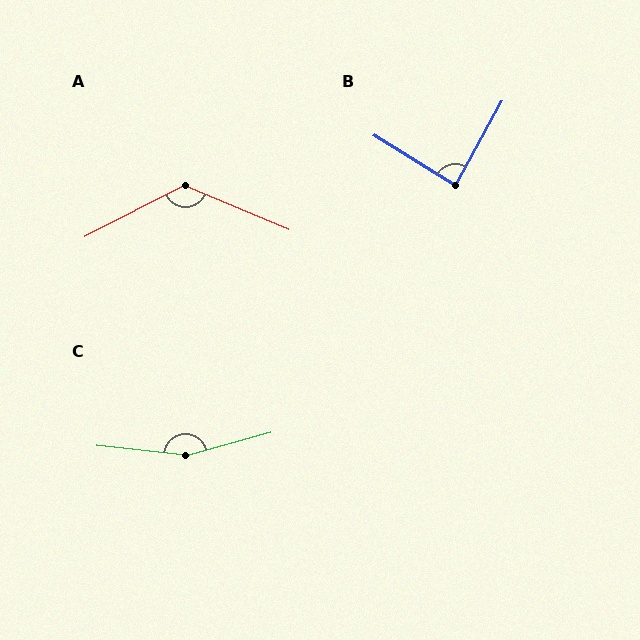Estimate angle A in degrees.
Approximately 130 degrees.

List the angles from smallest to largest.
B (87°), A (130°), C (159°).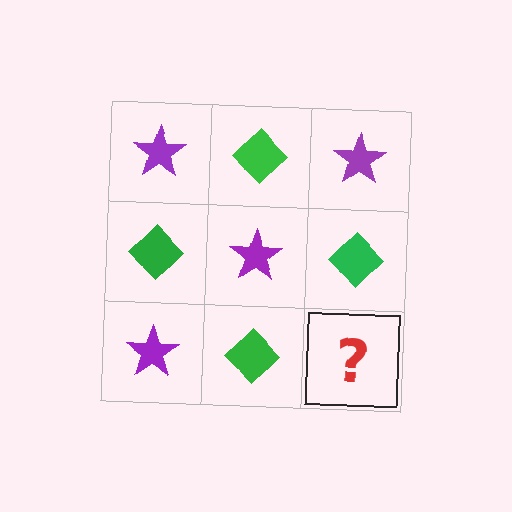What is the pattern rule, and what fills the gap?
The rule is that it alternates purple star and green diamond in a checkerboard pattern. The gap should be filled with a purple star.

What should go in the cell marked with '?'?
The missing cell should contain a purple star.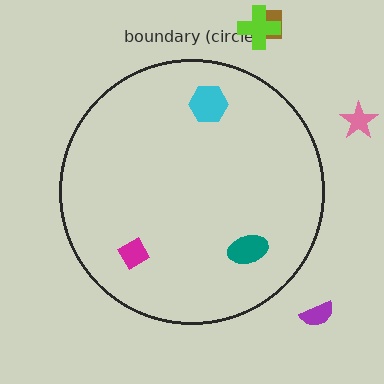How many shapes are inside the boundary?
3 inside, 4 outside.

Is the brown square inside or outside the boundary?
Outside.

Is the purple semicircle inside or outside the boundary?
Outside.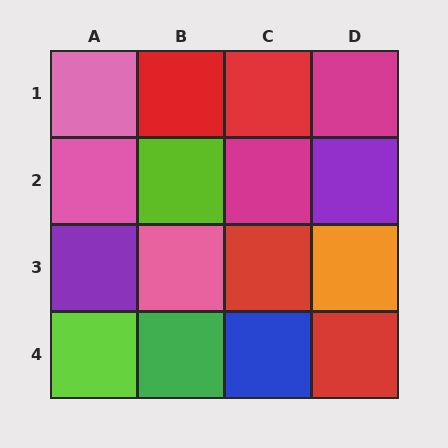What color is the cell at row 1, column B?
Red.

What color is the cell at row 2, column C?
Magenta.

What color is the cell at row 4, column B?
Green.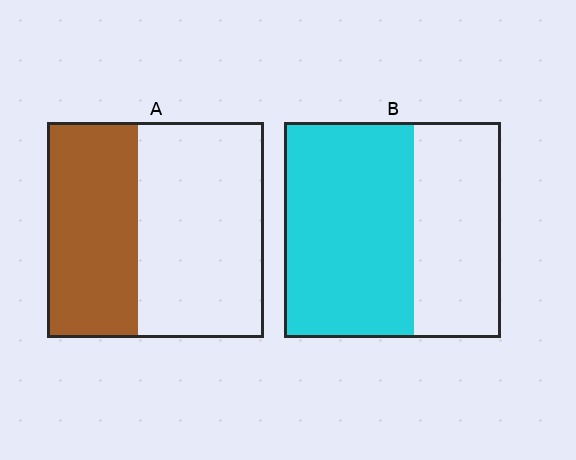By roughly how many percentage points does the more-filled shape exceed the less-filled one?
By roughly 20 percentage points (B over A).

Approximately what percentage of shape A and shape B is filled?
A is approximately 40% and B is approximately 60%.